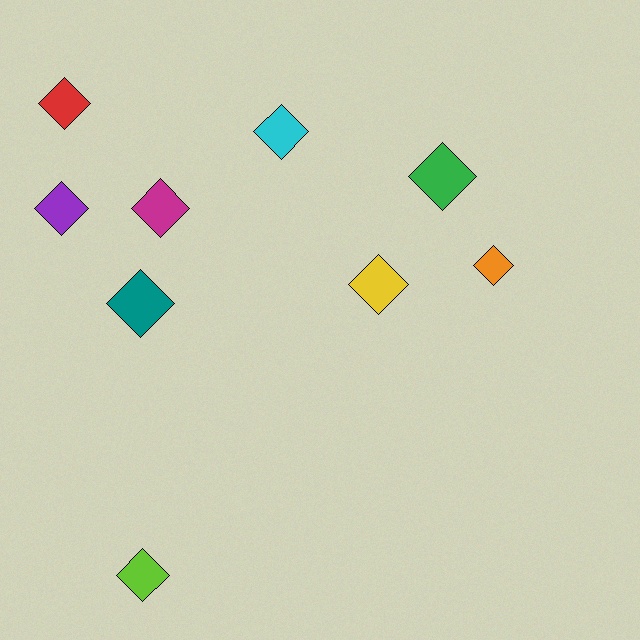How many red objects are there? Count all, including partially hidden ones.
There is 1 red object.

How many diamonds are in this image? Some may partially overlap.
There are 9 diamonds.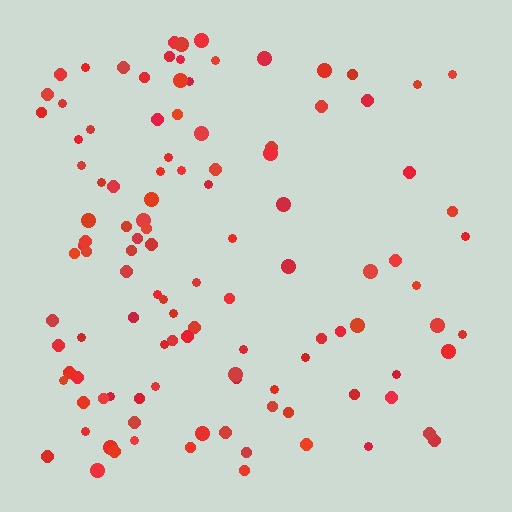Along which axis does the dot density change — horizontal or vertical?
Horizontal.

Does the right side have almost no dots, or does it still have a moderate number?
Still a moderate number, just noticeably fewer than the left.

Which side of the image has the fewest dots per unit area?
The right.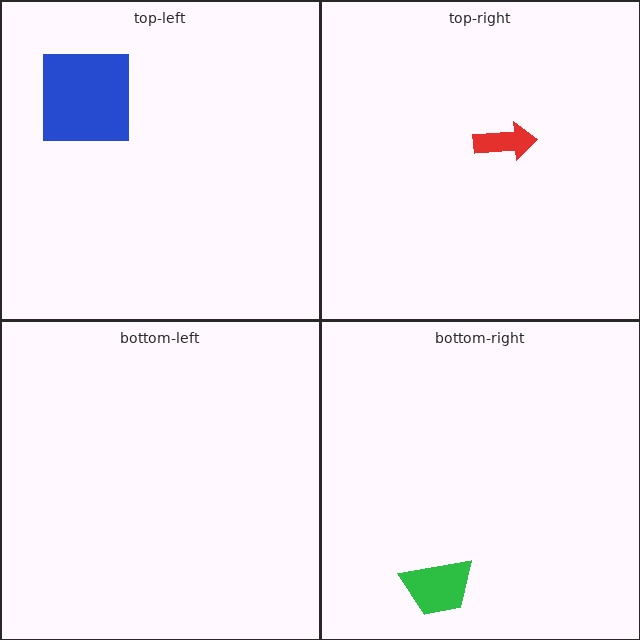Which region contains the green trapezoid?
The bottom-right region.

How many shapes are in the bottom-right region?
1.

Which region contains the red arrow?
The top-right region.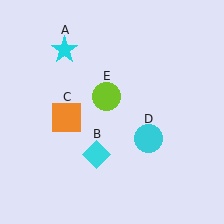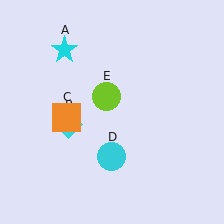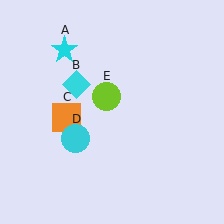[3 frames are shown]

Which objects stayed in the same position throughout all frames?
Cyan star (object A) and orange square (object C) and lime circle (object E) remained stationary.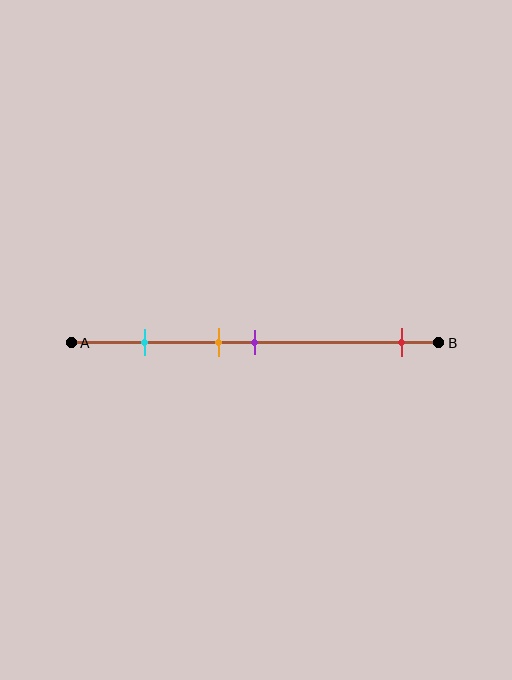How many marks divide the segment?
There are 4 marks dividing the segment.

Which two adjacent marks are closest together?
The orange and purple marks are the closest adjacent pair.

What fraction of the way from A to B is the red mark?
The red mark is approximately 90% (0.9) of the way from A to B.